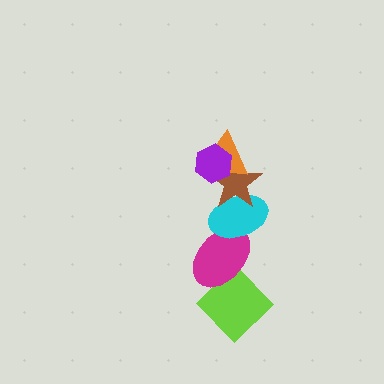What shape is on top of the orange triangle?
The purple hexagon is on top of the orange triangle.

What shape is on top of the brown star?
The orange triangle is on top of the brown star.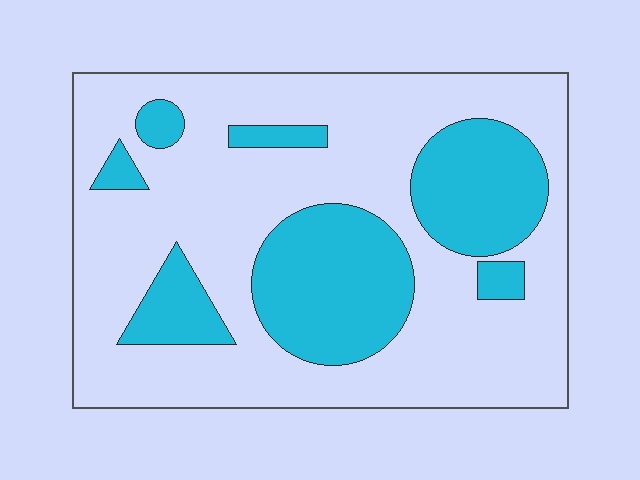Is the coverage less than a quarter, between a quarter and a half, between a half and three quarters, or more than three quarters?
Between a quarter and a half.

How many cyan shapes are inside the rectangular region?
7.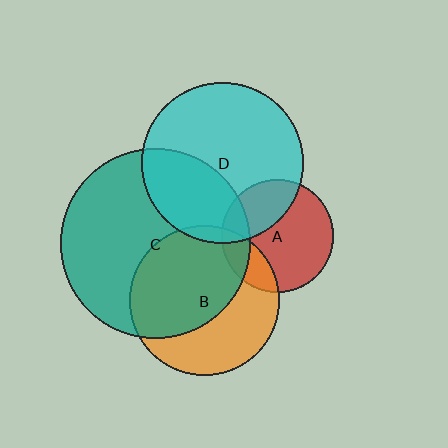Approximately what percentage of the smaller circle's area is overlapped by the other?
Approximately 30%.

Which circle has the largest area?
Circle C (teal).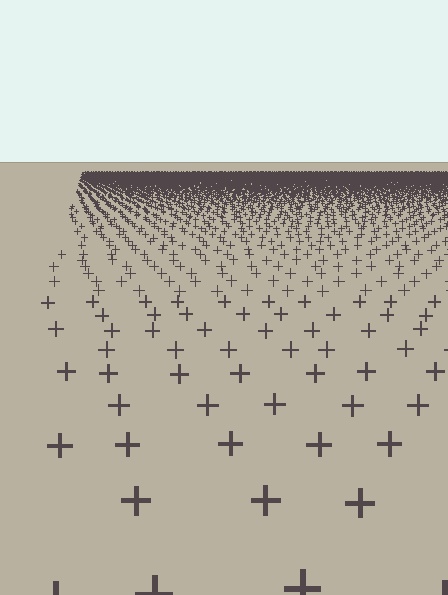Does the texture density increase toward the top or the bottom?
Density increases toward the top.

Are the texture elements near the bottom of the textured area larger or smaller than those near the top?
Larger. Near the bottom, elements are closer to the viewer and appear at a bigger on-screen size.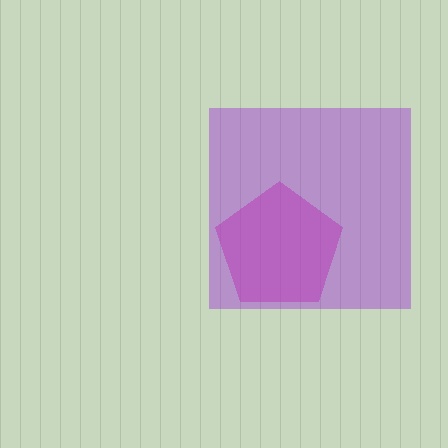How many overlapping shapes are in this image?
There are 2 overlapping shapes in the image.